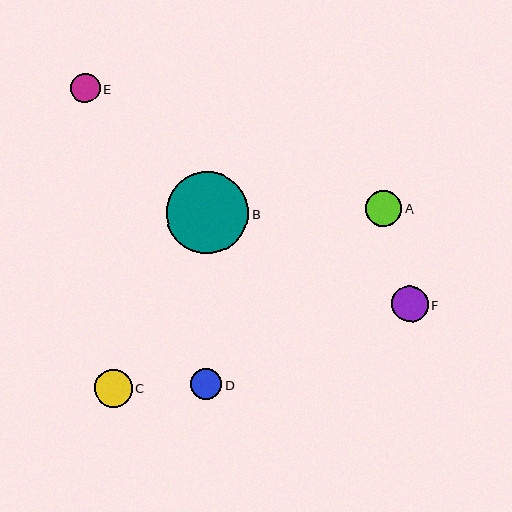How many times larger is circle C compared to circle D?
Circle C is approximately 1.2 times the size of circle D.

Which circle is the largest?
Circle B is the largest with a size of approximately 82 pixels.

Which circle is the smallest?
Circle E is the smallest with a size of approximately 29 pixels.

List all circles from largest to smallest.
From largest to smallest: B, C, F, A, D, E.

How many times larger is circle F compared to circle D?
Circle F is approximately 1.2 times the size of circle D.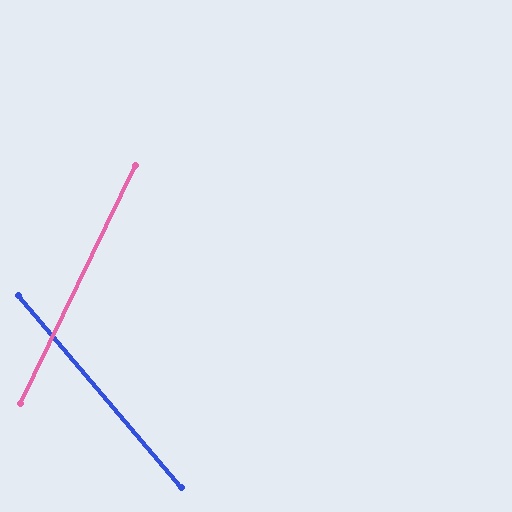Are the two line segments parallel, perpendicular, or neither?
Neither parallel nor perpendicular — they differ by about 66°.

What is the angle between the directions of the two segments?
Approximately 66 degrees.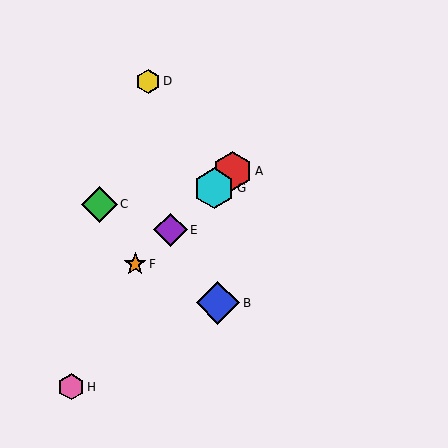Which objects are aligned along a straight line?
Objects A, E, F, G are aligned along a straight line.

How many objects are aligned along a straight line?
4 objects (A, E, F, G) are aligned along a straight line.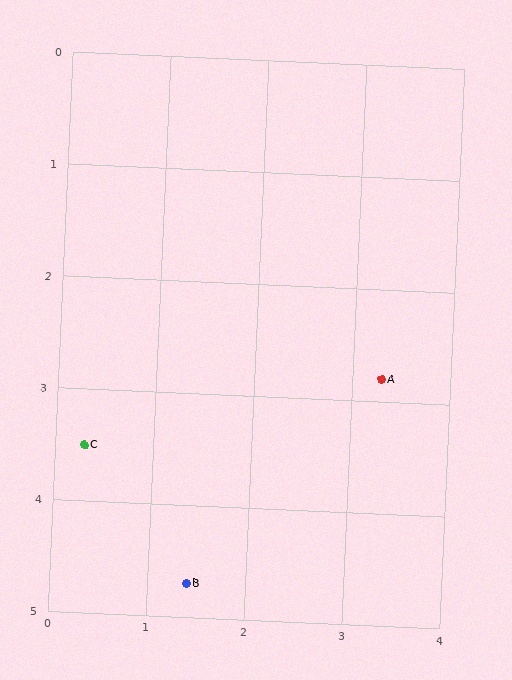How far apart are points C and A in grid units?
Points C and A are about 3.1 grid units apart.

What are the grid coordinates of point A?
Point A is at approximately (3.3, 2.8).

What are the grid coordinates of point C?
Point C is at approximately (0.3, 3.5).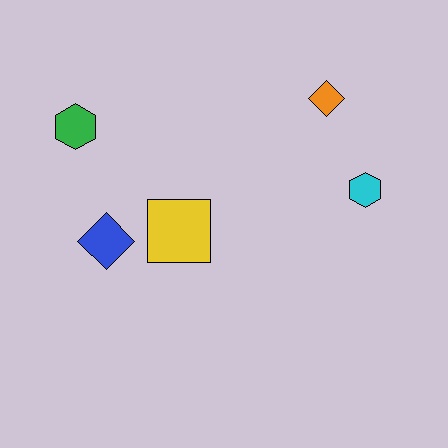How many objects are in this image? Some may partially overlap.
There are 5 objects.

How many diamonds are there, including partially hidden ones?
There are 2 diamonds.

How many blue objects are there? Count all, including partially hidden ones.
There is 1 blue object.